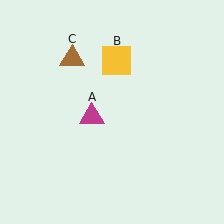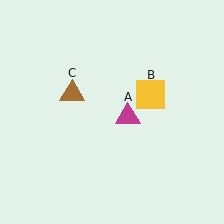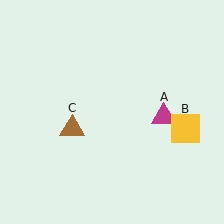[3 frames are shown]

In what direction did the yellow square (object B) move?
The yellow square (object B) moved down and to the right.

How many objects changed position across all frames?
3 objects changed position: magenta triangle (object A), yellow square (object B), brown triangle (object C).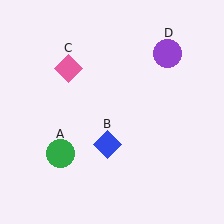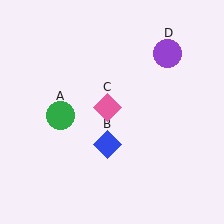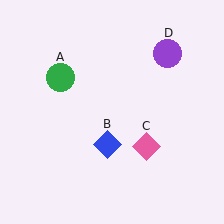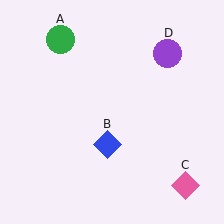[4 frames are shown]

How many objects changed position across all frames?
2 objects changed position: green circle (object A), pink diamond (object C).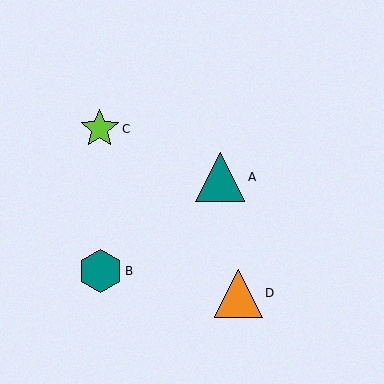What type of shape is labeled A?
Shape A is a teal triangle.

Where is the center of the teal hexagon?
The center of the teal hexagon is at (101, 271).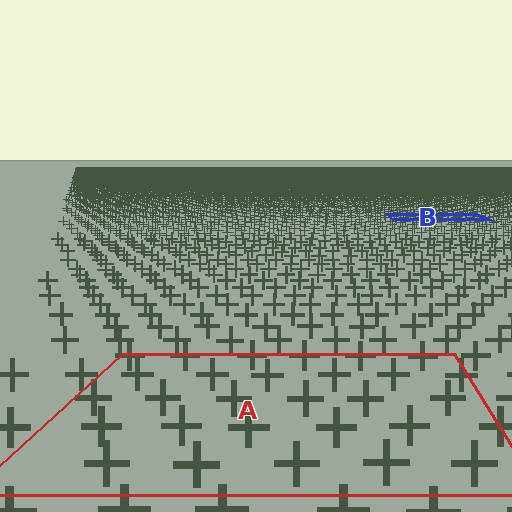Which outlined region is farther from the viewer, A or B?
Region B is farther from the viewer — the texture elements inside it appear smaller and more densely packed.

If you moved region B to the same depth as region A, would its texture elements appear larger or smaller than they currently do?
They would appear larger. At a closer depth, the same texture elements are projected at a bigger on-screen size.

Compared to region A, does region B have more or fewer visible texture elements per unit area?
Region B has more texture elements per unit area — they are packed more densely because it is farther away.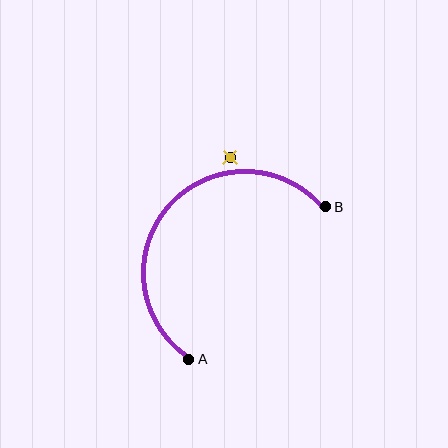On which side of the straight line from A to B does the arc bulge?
The arc bulges above and to the left of the straight line connecting A and B.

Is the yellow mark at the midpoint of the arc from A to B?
No — the yellow mark does not lie on the arc at all. It sits slightly outside the curve.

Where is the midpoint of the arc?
The arc midpoint is the point on the curve farthest from the straight line joining A and B. It sits above and to the left of that line.